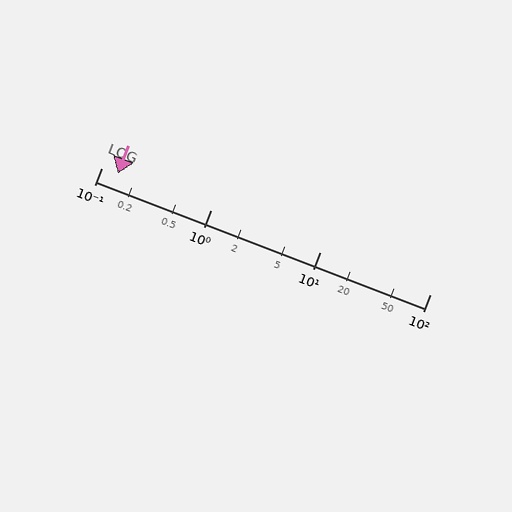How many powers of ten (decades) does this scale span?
The scale spans 3 decades, from 0.1 to 100.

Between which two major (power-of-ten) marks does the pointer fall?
The pointer is between 0.1 and 1.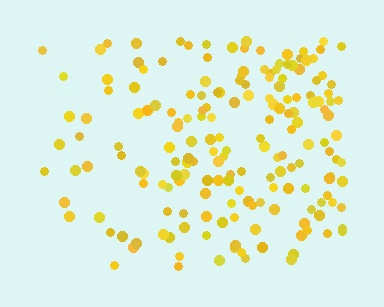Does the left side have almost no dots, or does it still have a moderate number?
Still a moderate number, just noticeably fewer than the right.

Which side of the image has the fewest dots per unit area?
The left.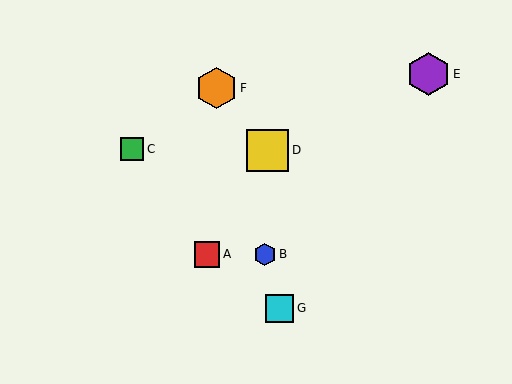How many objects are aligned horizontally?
2 objects (A, B) are aligned horizontally.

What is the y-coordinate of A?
Object A is at y≈254.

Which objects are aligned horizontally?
Objects A, B are aligned horizontally.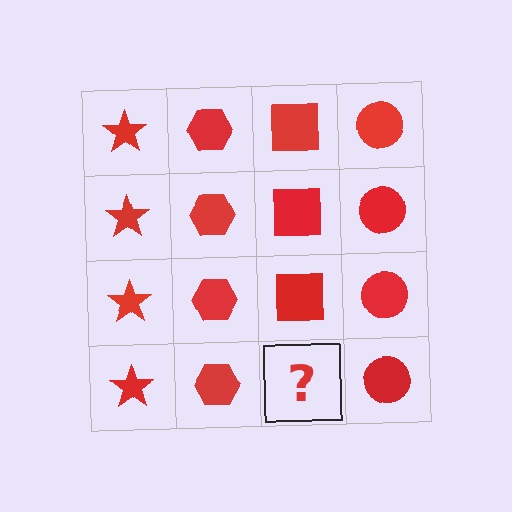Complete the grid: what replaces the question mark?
The question mark should be replaced with a red square.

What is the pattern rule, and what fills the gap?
The rule is that each column has a consistent shape. The gap should be filled with a red square.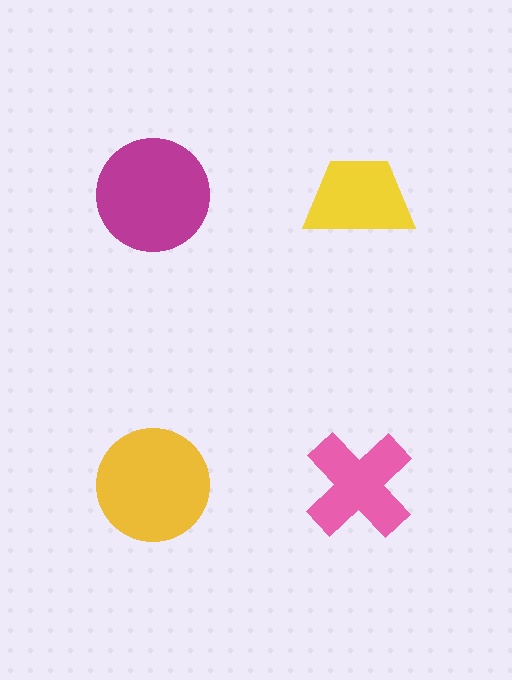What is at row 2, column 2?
A pink cross.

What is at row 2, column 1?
A yellow circle.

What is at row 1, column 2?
A yellow trapezoid.